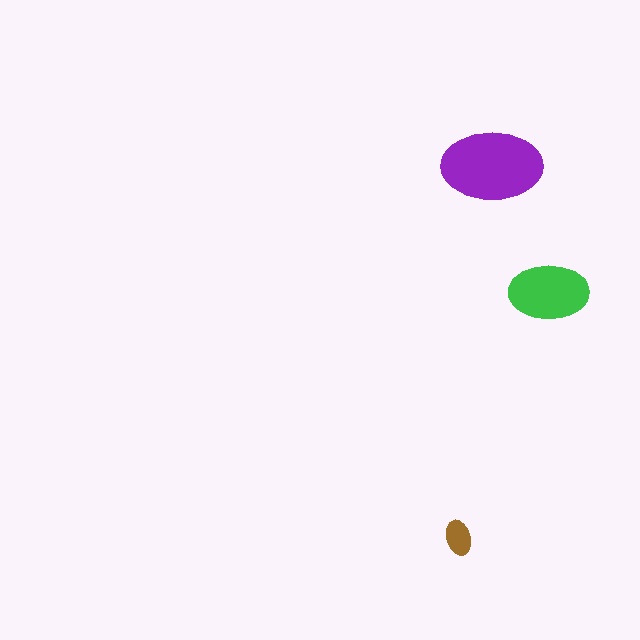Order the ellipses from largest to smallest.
the purple one, the green one, the brown one.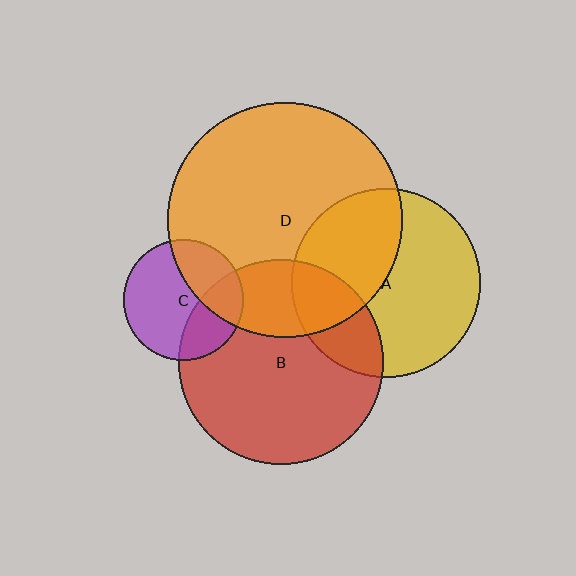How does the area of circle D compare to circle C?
Approximately 3.8 times.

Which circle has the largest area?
Circle D (orange).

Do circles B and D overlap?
Yes.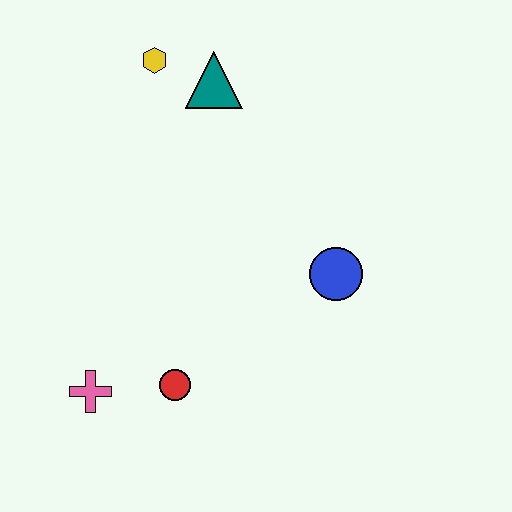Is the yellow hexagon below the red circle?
No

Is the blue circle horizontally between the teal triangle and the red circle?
No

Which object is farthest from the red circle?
The yellow hexagon is farthest from the red circle.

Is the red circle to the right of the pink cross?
Yes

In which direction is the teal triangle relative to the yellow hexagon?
The teal triangle is to the right of the yellow hexagon.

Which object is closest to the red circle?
The pink cross is closest to the red circle.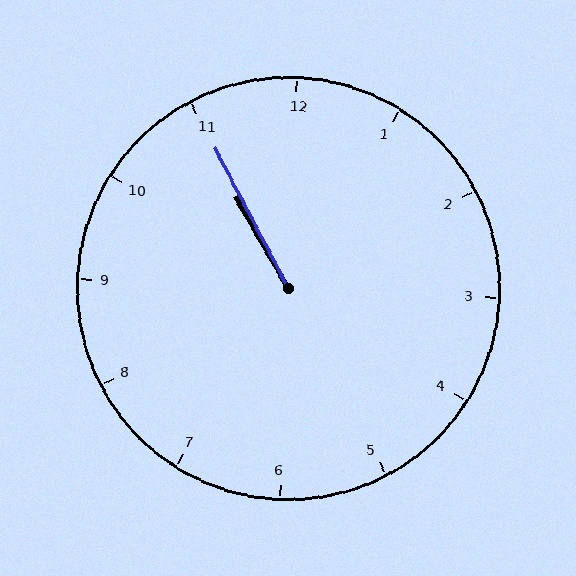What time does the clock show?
10:55.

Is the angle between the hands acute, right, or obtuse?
It is acute.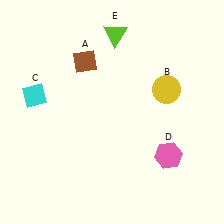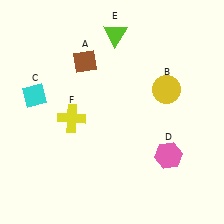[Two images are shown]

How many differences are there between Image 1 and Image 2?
There is 1 difference between the two images.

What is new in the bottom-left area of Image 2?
A yellow cross (F) was added in the bottom-left area of Image 2.